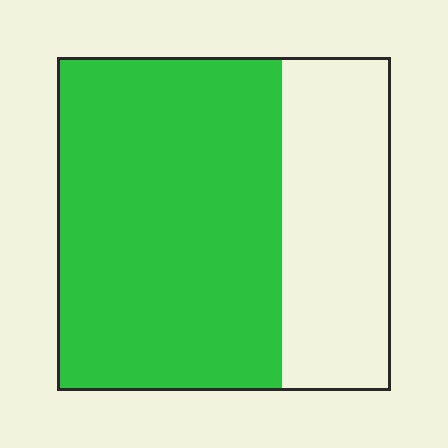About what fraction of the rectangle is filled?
About two thirds (2/3).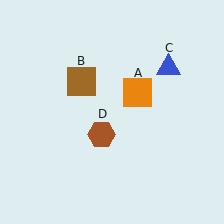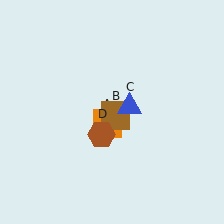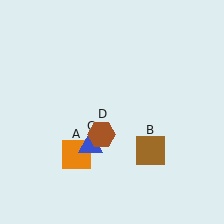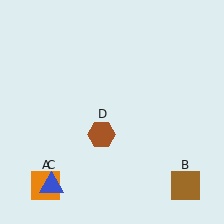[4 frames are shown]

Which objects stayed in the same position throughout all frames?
Brown hexagon (object D) remained stationary.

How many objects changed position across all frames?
3 objects changed position: orange square (object A), brown square (object B), blue triangle (object C).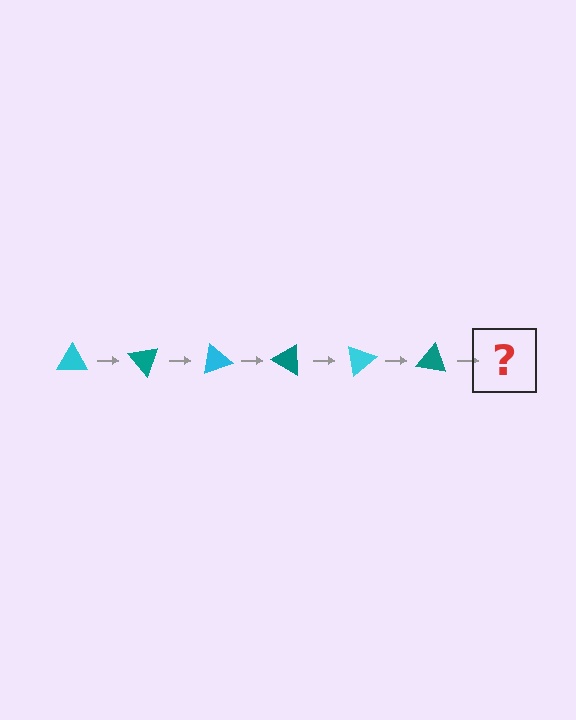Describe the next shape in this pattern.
It should be a cyan triangle, rotated 300 degrees from the start.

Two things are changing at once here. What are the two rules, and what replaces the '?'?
The two rules are that it rotates 50 degrees each step and the color cycles through cyan and teal. The '?' should be a cyan triangle, rotated 300 degrees from the start.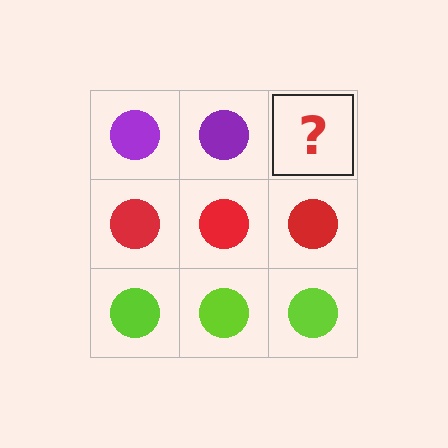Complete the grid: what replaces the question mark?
The question mark should be replaced with a purple circle.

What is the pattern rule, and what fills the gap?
The rule is that each row has a consistent color. The gap should be filled with a purple circle.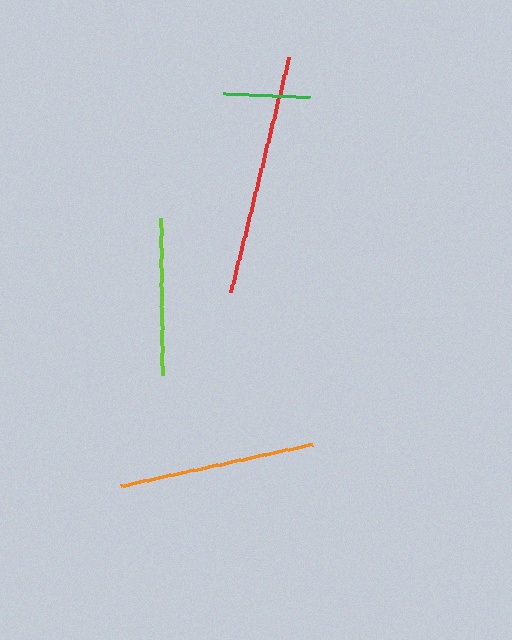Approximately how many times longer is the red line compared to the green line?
The red line is approximately 2.8 times the length of the green line.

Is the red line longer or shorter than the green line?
The red line is longer than the green line.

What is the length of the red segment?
The red segment is approximately 242 pixels long.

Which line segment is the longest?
The red line is the longest at approximately 242 pixels.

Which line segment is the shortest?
The green line is the shortest at approximately 87 pixels.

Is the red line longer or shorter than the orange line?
The red line is longer than the orange line.